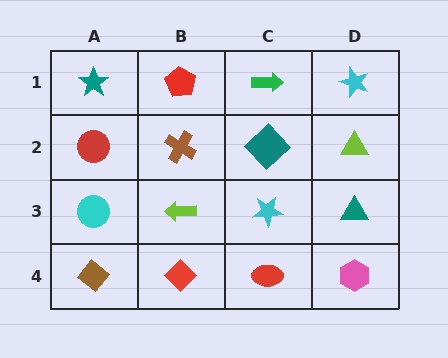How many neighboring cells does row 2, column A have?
3.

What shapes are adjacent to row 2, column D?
A cyan star (row 1, column D), a teal triangle (row 3, column D), a teal diamond (row 2, column C).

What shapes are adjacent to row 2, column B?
A red pentagon (row 1, column B), a lime arrow (row 3, column B), a red circle (row 2, column A), a teal diamond (row 2, column C).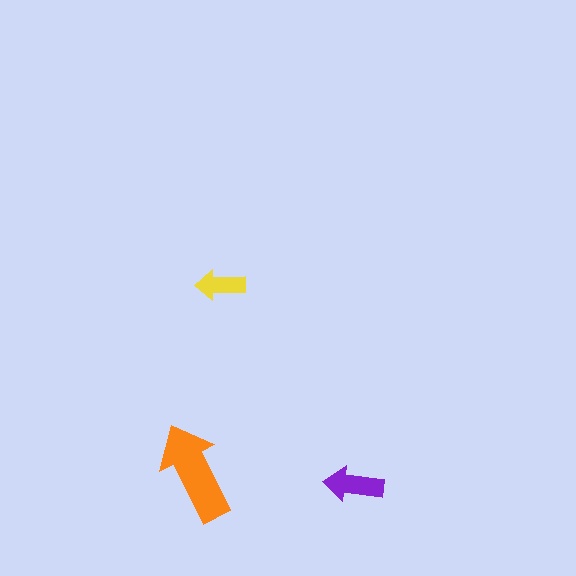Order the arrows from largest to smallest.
the orange one, the purple one, the yellow one.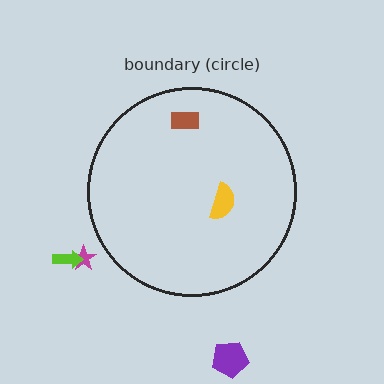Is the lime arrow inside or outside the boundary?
Outside.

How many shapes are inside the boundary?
2 inside, 3 outside.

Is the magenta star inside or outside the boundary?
Outside.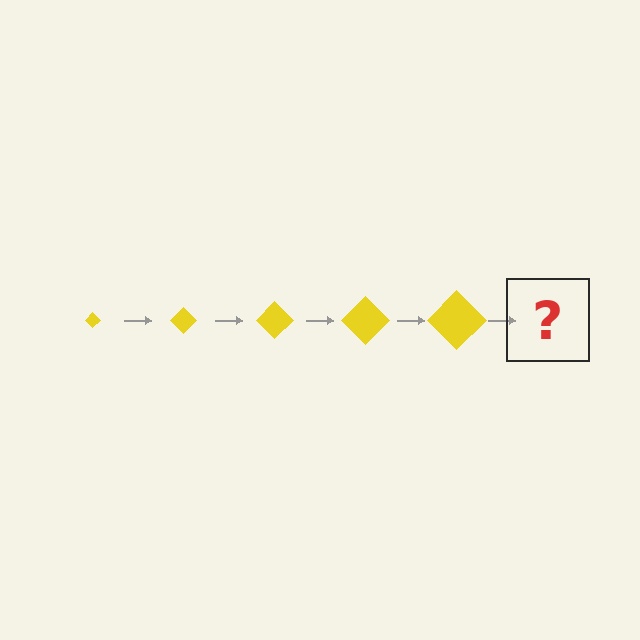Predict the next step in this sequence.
The next step is a yellow diamond, larger than the previous one.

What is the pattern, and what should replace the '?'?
The pattern is that the diamond gets progressively larger each step. The '?' should be a yellow diamond, larger than the previous one.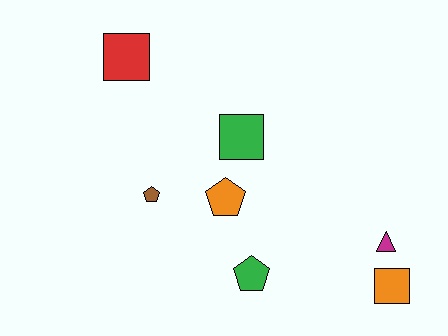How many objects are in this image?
There are 7 objects.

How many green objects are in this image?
There are 2 green objects.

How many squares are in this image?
There are 3 squares.